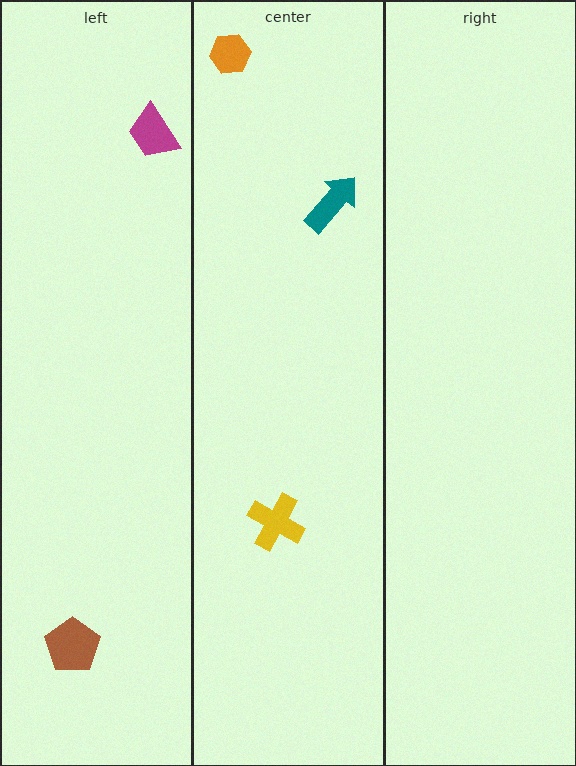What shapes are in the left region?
The brown pentagon, the magenta trapezoid.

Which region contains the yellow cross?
The center region.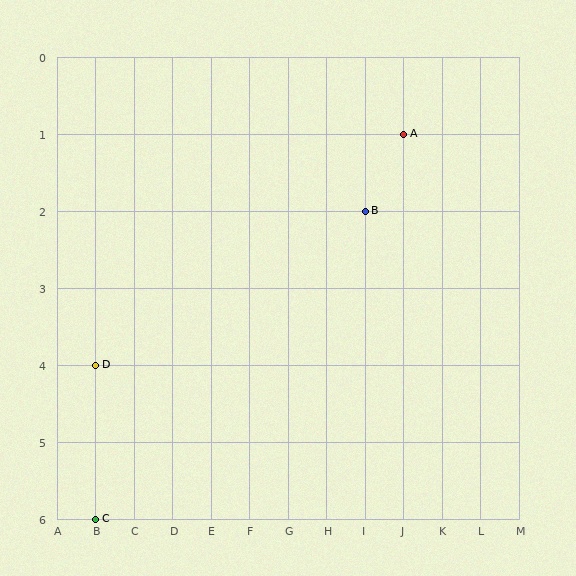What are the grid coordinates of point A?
Point A is at grid coordinates (J, 1).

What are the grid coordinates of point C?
Point C is at grid coordinates (B, 6).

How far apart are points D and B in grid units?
Points D and B are 7 columns and 2 rows apart (about 7.3 grid units diagonally).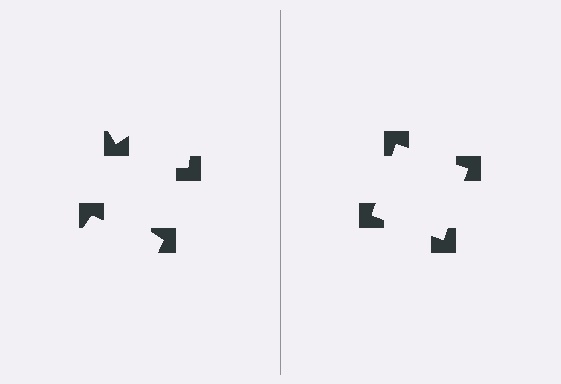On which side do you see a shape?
An illusory square appears on the right side. On the left side the wedge cuts are rotated, so no coherent shape forms.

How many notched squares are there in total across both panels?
8 — 4 on each side.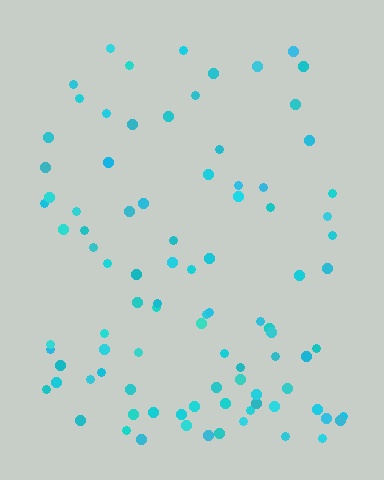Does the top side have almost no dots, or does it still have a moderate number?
Still a moderate number, just noticeably fewer than the bottom.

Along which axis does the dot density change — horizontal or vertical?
Vertical.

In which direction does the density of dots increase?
From top to bottom, with the bottom side densest.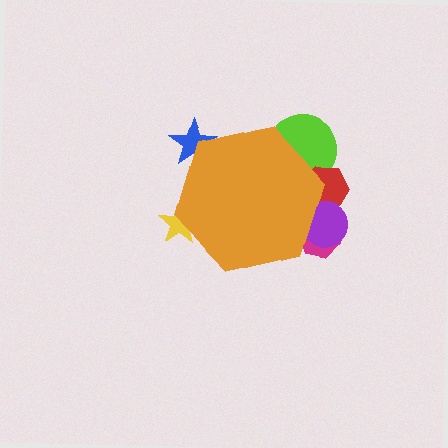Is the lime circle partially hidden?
Yes, the lime circle is partially hidden behind the orange hexagon.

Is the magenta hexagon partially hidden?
Yes, the magenta hexagon is partially hidden behind the orange hexagon.